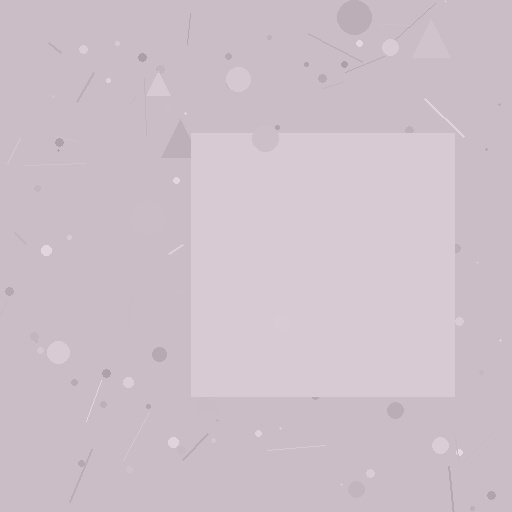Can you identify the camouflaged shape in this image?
The camouflaged shape is a square.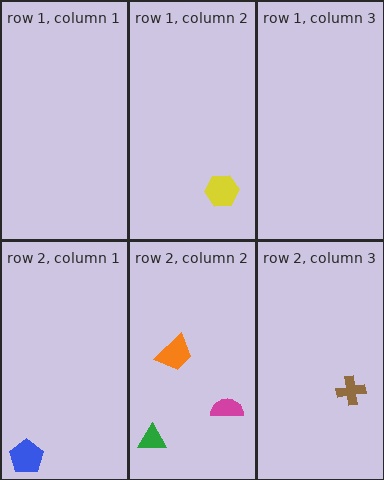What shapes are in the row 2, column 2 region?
The orange trapezoid, the magenta semicircle, the green triangle.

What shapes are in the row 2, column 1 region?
The blue pentagon.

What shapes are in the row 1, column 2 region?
The yellow hexagon.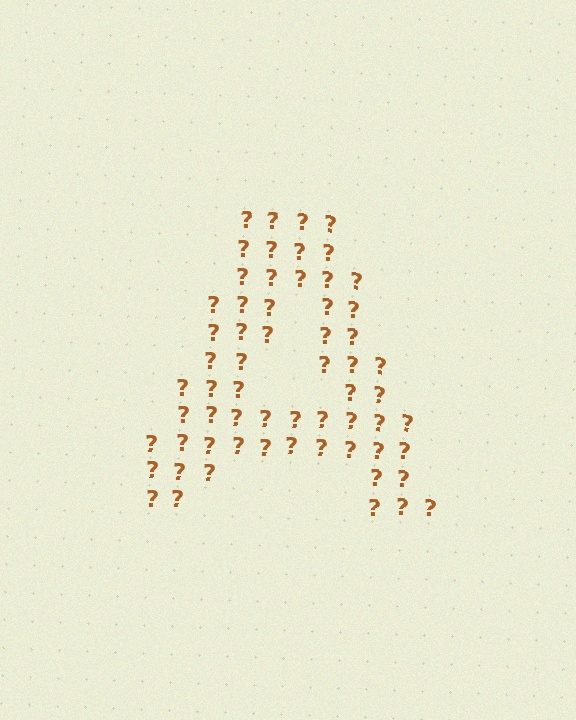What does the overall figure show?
The overall figure shows the letter A.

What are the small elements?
The small elements are question marks.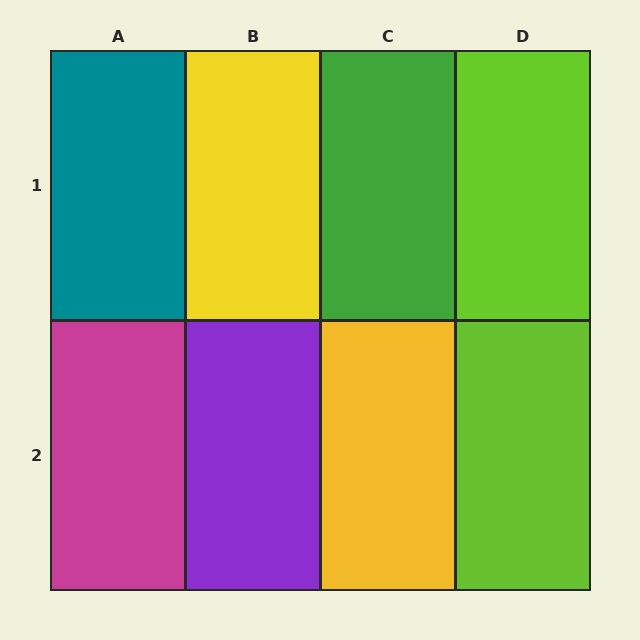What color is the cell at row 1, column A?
Teal.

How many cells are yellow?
2 cells are yellow.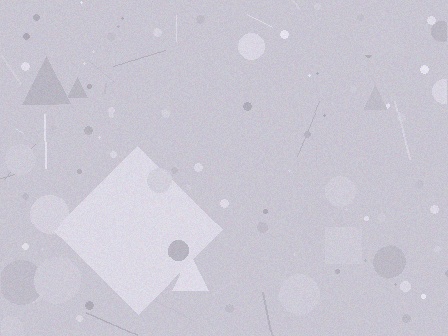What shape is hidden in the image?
A diamond is hidden in the image.